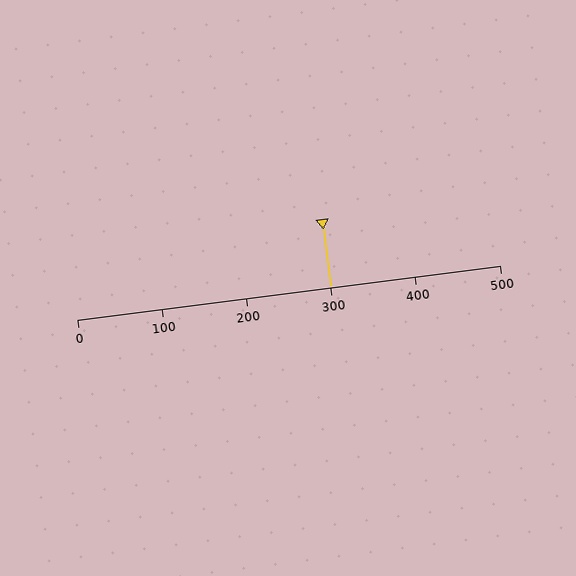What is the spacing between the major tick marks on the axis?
The major ticks are spaced 100 apart.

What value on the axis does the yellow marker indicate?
The marker indicates approximately 300.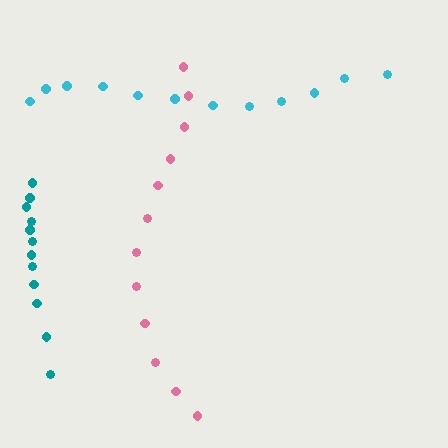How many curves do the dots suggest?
There are 3 distinct paths.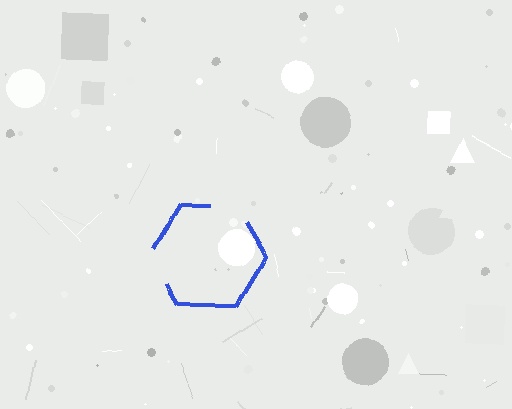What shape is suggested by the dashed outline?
The dashed outline suggests a hexagon.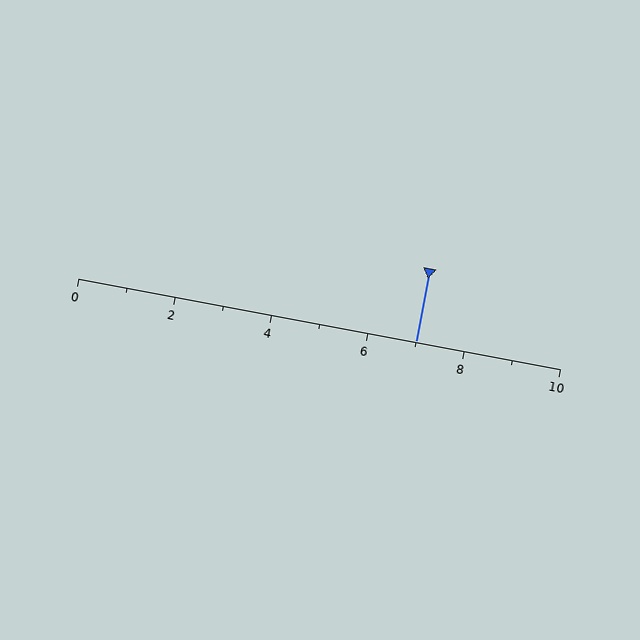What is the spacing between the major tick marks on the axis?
The major ticks are spaced 2 apart.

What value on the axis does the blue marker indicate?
The marker indicates approximately 7.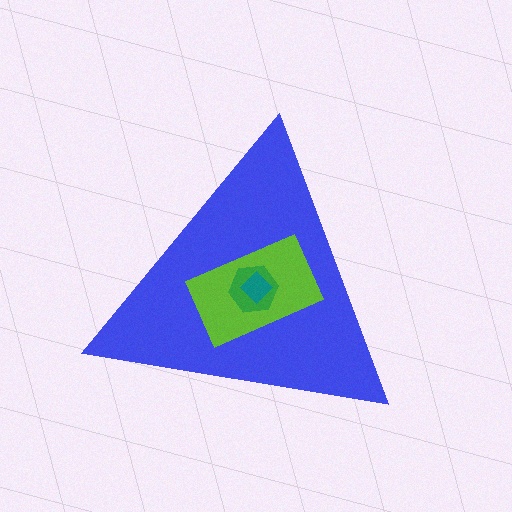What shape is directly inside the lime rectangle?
The green hexagon.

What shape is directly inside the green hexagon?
The teal diamond.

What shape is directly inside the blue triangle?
The lime rectangle.